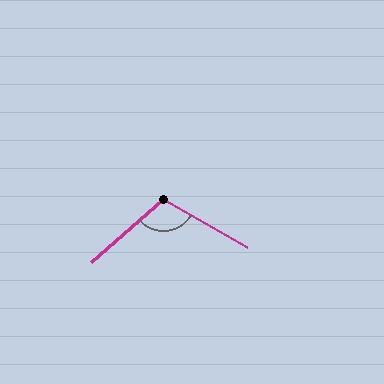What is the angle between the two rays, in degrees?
Approximately 109 degrees.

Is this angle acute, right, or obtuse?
It is obtuse.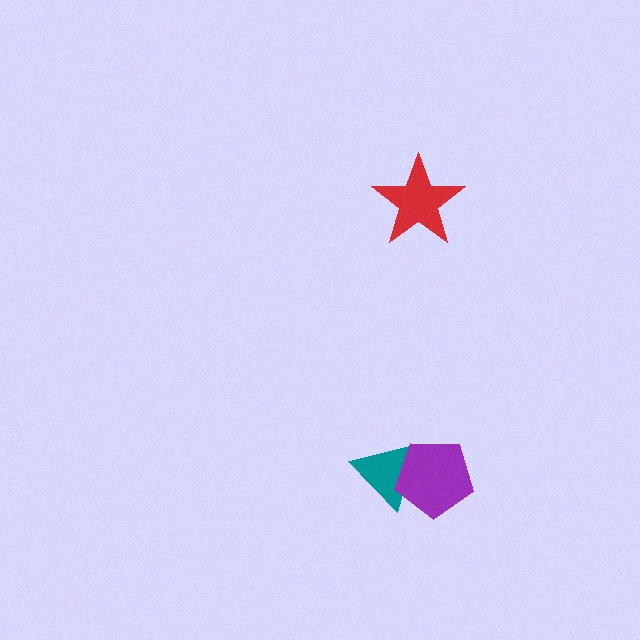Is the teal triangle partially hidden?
Yes, it is partially covered by another shape.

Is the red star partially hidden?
No, no other shape covers it.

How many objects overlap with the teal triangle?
1 object overlaps with the teal triangle.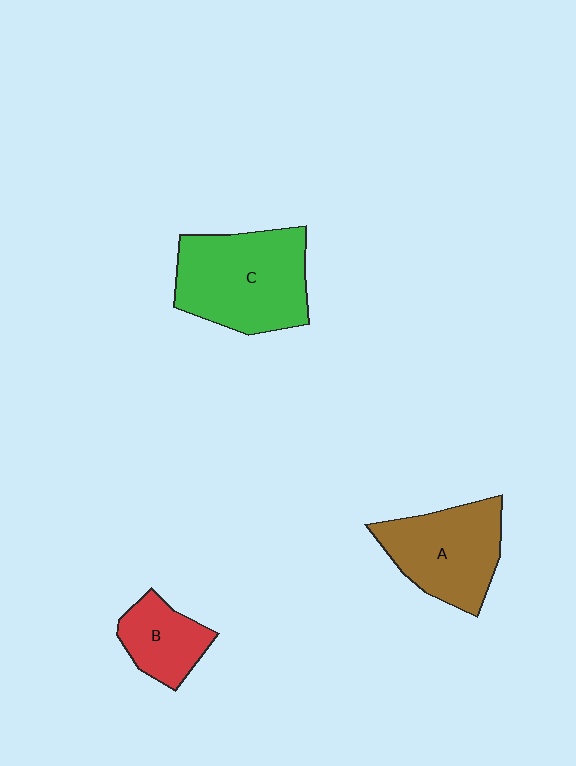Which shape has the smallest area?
Shape B (red).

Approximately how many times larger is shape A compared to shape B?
Approximately 1.7 times.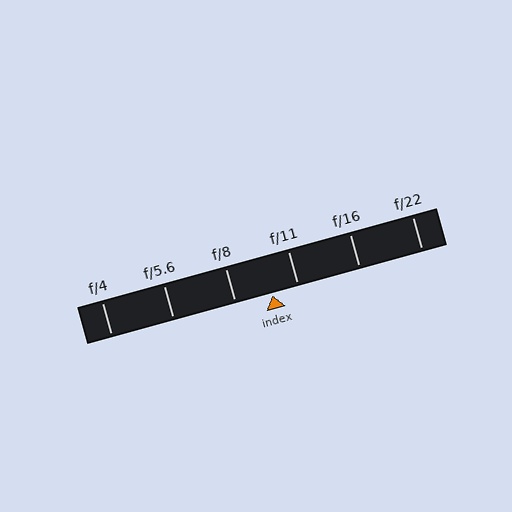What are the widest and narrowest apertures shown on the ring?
The widest aperture shown is f/4 and the narrowest is f/22.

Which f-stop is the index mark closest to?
The index mark is closest to f/11.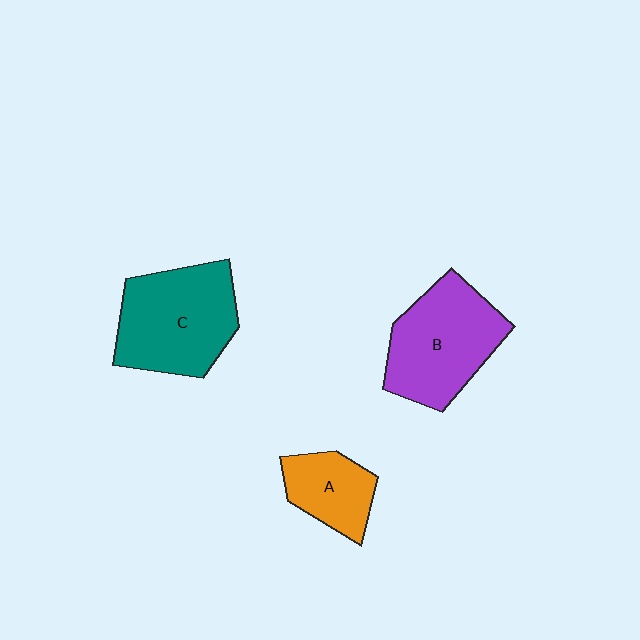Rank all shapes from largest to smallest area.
From largest to smallest: C (teal), B (purple), A (orange).